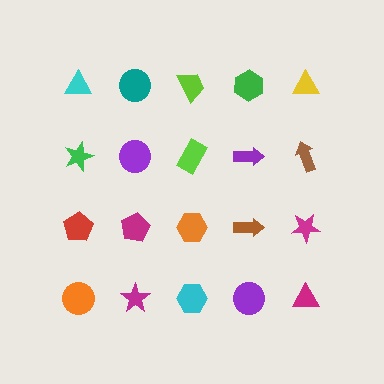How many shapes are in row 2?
5 shapes.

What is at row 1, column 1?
A cyan triangle.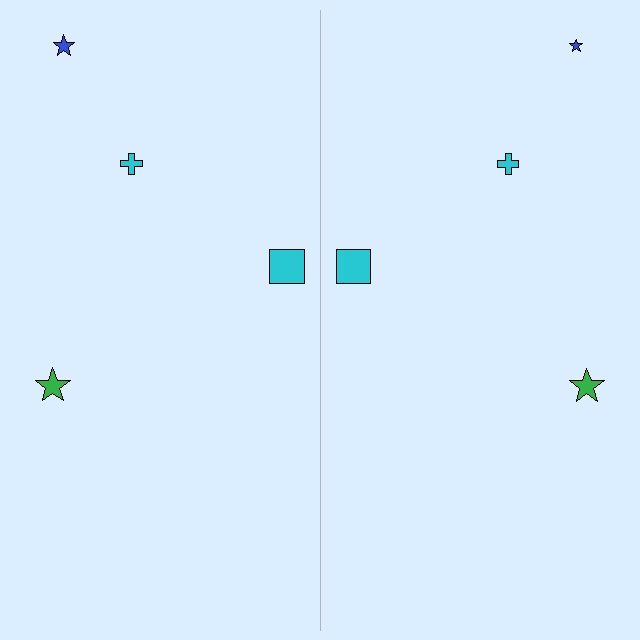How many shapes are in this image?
There are 8 shapes in this image.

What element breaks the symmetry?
The blue star on the right side has a different size than its mirror counterpart.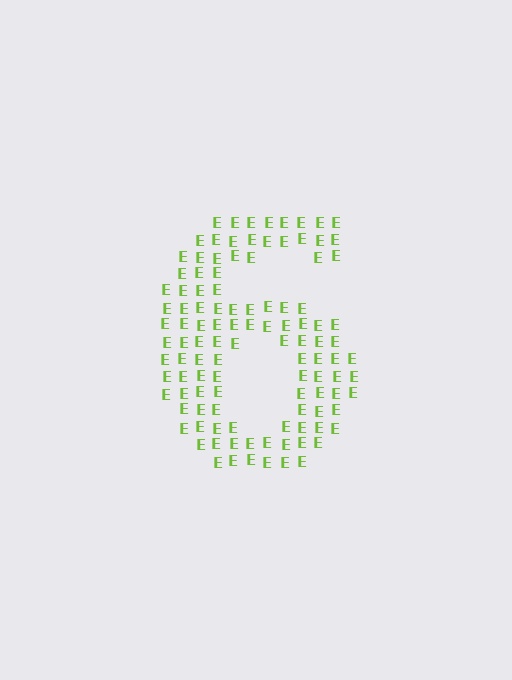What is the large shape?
The large shape is the digit 6.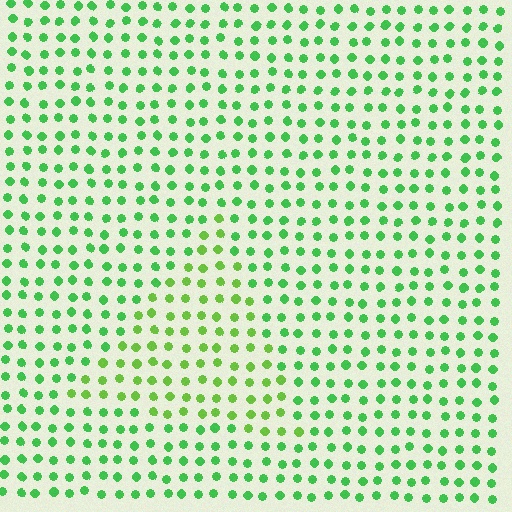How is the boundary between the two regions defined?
The boundary is defined purely by a slight shift in hue (about 26 degrees). Spacing, size, and orientation are identical on both sides.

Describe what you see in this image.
The image is filled with small green elements in a uniform arrangement. A triangle-shaped region is visible where the elements are tinted to a slightly different hue, forming a subtle color boundary.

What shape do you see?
I see a triangle.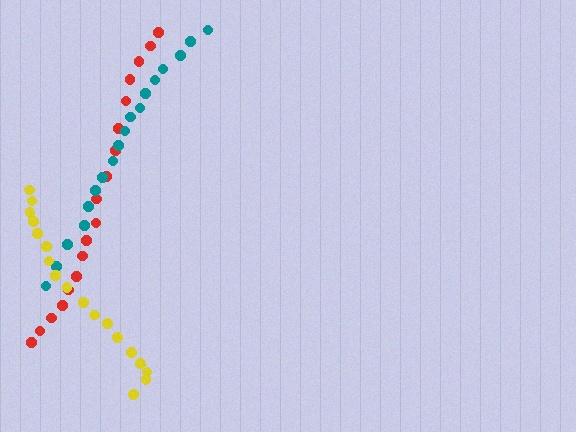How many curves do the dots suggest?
There are 3 distinct paths.